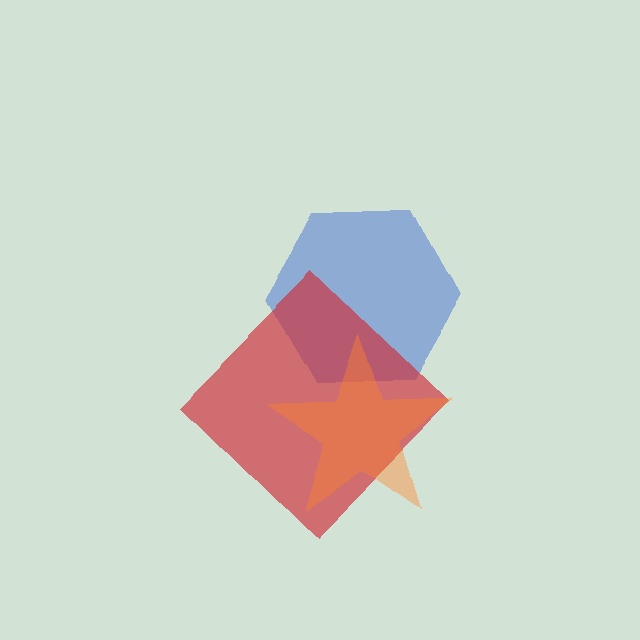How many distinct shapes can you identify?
There are 3 distinct shapes: a blue hexagon, a red diamond, an orange star.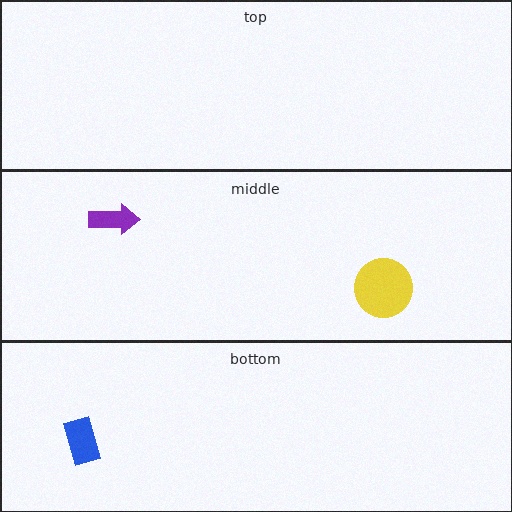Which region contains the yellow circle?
The middle region.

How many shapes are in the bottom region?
1.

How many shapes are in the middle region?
2.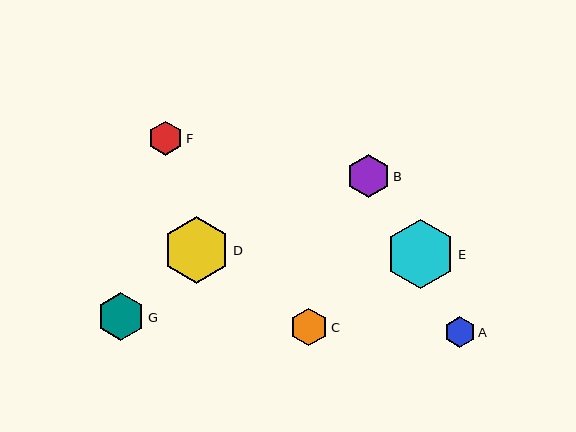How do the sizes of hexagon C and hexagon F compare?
Hexagon C and hexagon F are approximately the same size.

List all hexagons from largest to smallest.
From largest to smallest: E, D, G, B, C, F, A.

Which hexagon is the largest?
Hexagon E is the largest with a size of approximately 69 pixels.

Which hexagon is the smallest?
Hexagon A is the smallest with a size of approximately 31 pixels.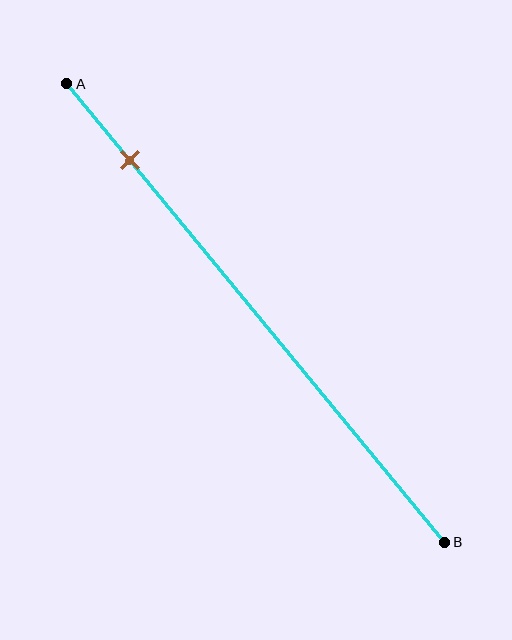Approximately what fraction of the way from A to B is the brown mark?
The brown mark is approximately 15% of the way from A to B.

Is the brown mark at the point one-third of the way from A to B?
No, the mark is at about 15% from A, not at the 33% one-third point.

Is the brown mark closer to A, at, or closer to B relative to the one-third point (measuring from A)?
The brown mark is closer to point A than the one-third point of segment AB.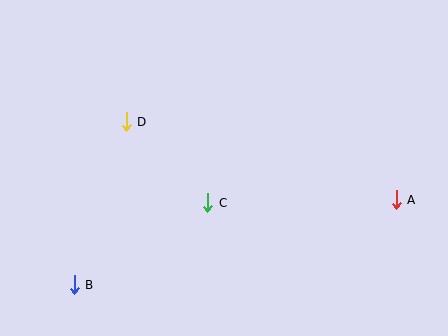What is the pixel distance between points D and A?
The distance between D and A is 281 pixels.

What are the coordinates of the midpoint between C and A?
The midpoint between C and A is at (302, 201).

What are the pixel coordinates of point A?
Point A is at (396, 200).